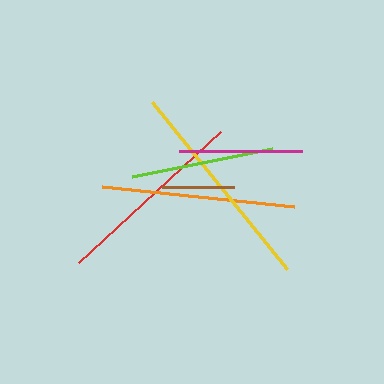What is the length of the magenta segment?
The magenta segment is approximately 124 pixels long.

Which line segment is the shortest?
The brown line is the shortest at approximately 72 pixels.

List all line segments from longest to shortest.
From longest to shortest: yellow, red, orange, lime, magenta, brown.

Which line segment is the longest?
The yellow line is the longest at approximately 214 pixels.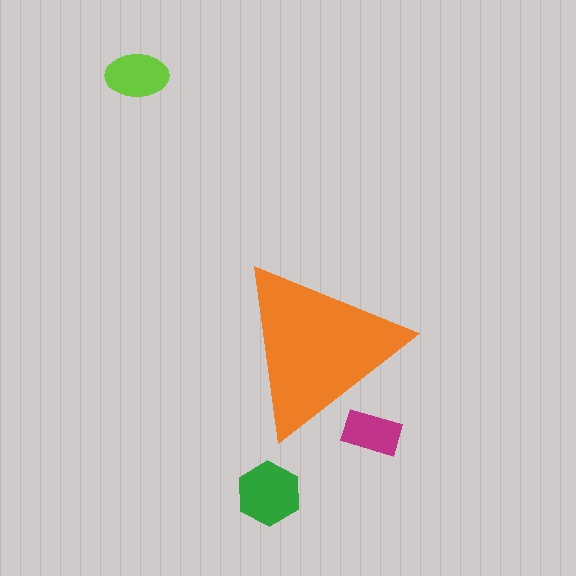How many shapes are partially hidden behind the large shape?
1 shape is partially hidden.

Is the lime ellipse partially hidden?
No, the lime ellipse is fully visible.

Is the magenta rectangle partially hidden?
Yes, the magenta rectangle is partially hidden behind the orange triangle.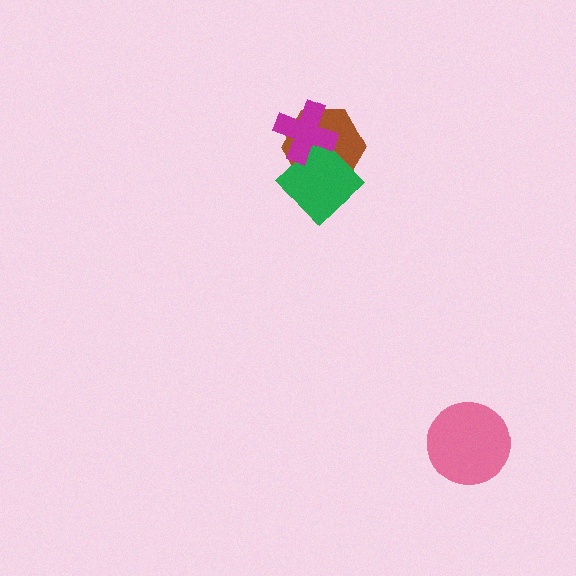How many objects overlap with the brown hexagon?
2 objects overlap with the brown hexagon.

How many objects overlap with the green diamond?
2 objects overlap with the green diamond.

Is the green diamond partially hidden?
Yes, it is partially covered by another shape.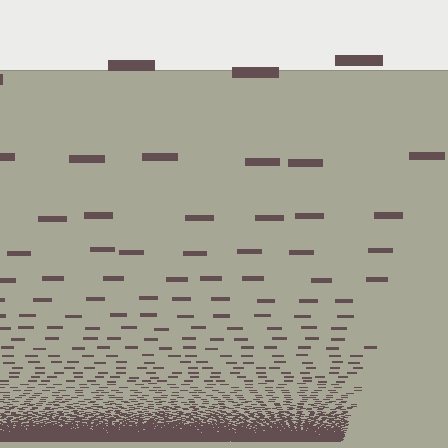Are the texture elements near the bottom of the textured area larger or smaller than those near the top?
Smaller. The gradient is inverted — elements near the bottom are smaller and denser.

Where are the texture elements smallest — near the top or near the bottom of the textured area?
Near the bottom.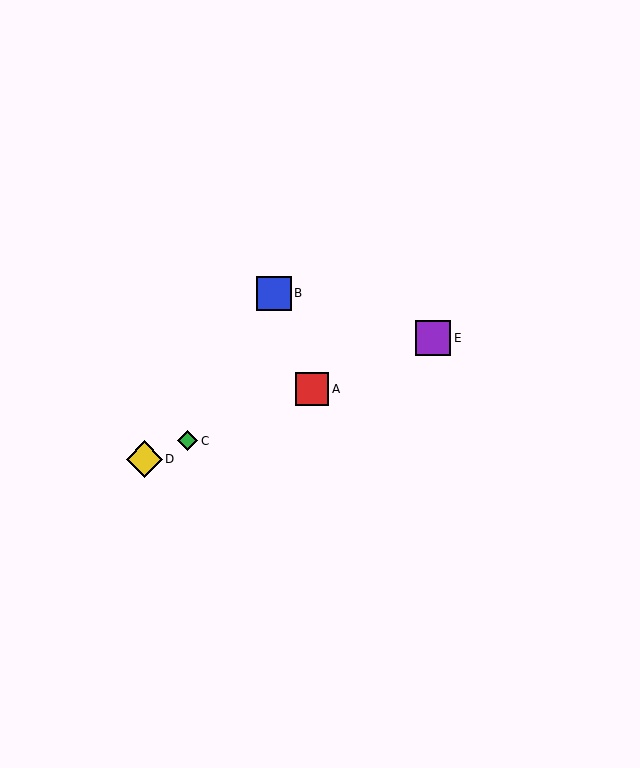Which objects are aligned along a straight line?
Objects A, C, D, E are aligned along a straight line.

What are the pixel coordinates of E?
Object E is at (433, 338).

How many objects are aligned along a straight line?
4 objects (A, C, D, E) are aligned along a straight line.